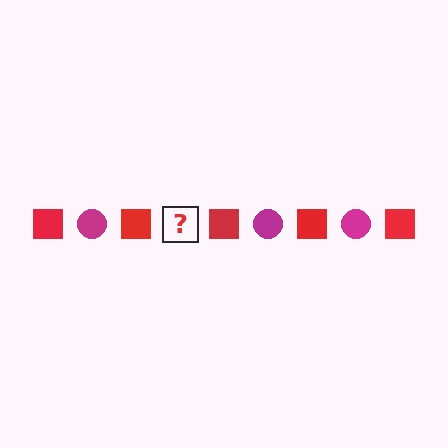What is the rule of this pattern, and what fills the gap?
The rule is that the pattern alternates between red square and magenta circle. The gap should be filled with a magenta circle.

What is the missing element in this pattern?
The missing element is a magenta circle.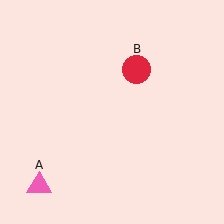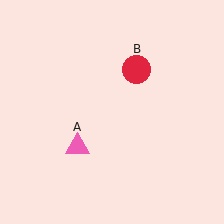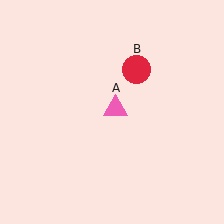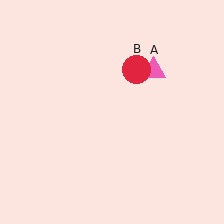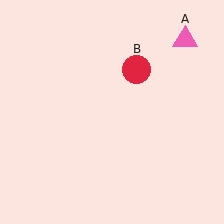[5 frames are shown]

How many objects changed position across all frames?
1 object changed position: pink triangle (object A).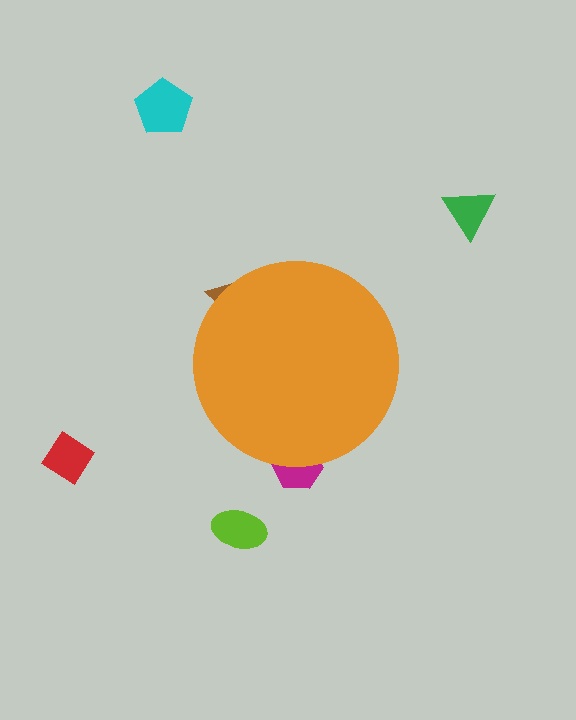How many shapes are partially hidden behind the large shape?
2 shapes are partially hidden.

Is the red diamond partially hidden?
No, the red diamond is fully visible.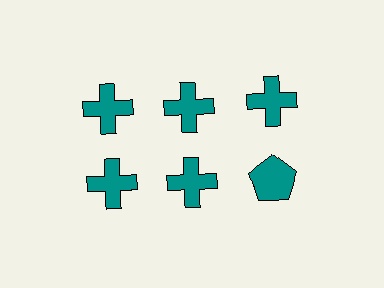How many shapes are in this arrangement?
There are 6 shapes arranged in a grid pattern.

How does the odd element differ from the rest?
It has a different shape: pentagon instead of cross.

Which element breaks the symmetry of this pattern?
The teal pentagon in the second row, center column breaks the symmetry. All other shapes are teal crosses.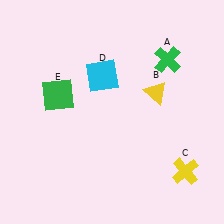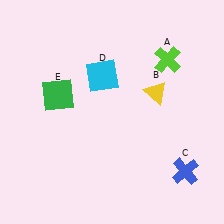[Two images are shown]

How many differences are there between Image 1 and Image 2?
There are 2 differences between the two images.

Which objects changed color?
A changed from green to lime. C changed from yellow to blue.